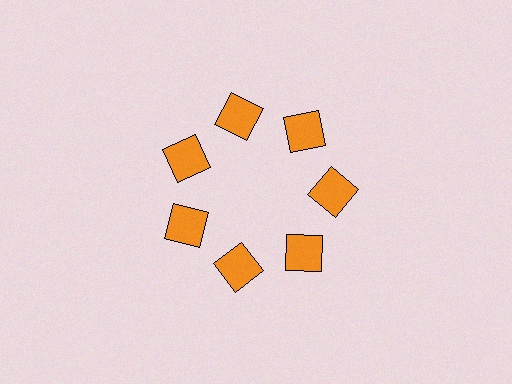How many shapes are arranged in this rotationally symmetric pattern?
There are 7 shapes, arranged in 7 groups of 1.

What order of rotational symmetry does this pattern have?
This pattern has 7-fold rotational symmetry.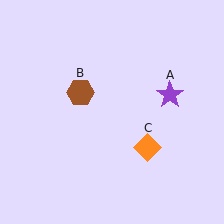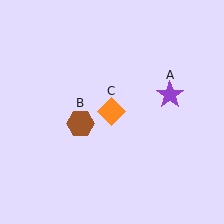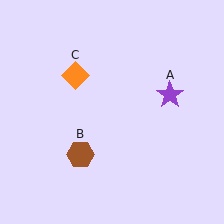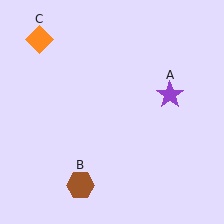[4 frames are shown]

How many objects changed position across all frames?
2 objects changed position: brown hexagon (object B), orange diamond (object C).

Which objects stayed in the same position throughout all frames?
Purple star (object A) remained stationary.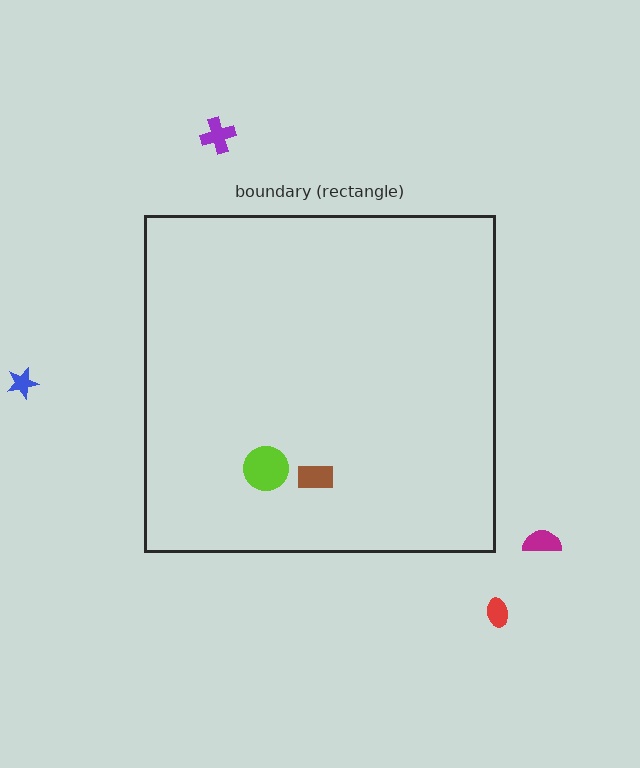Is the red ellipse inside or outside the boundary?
Outside.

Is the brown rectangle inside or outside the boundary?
Inside.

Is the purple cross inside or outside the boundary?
Outside.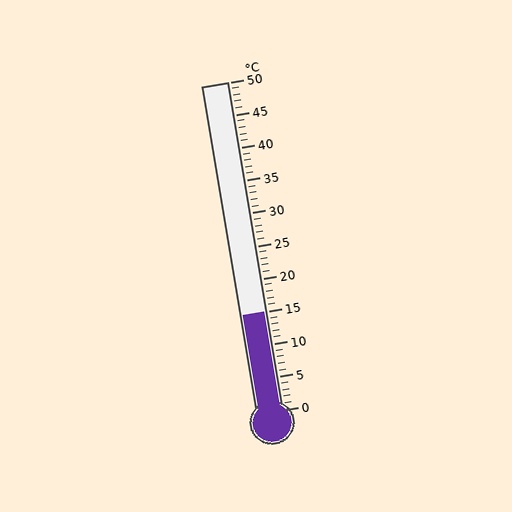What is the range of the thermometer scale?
The thermometer scale ranges from 0°C to 50°C.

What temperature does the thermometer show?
The thermometer shows approximately 15°C.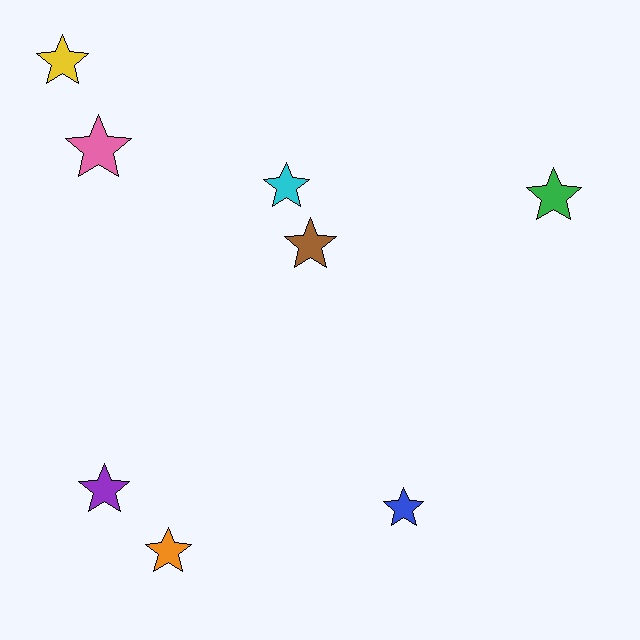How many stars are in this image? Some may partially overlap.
There are 8 stars.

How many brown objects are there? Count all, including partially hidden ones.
There is 1 brown object.